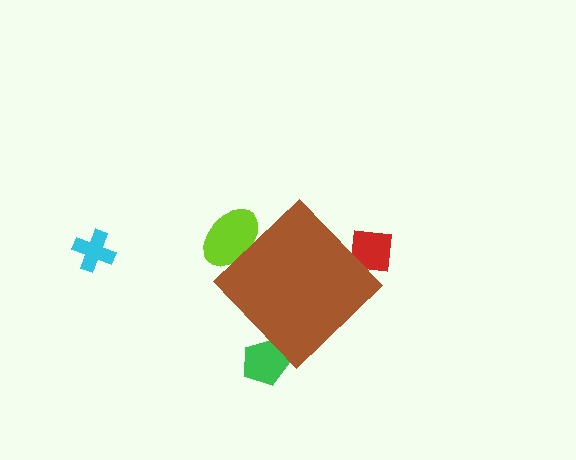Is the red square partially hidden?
Yes, the red square is partially hidden behind the brown diamond.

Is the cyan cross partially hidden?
No, the cyan cross is fully visible.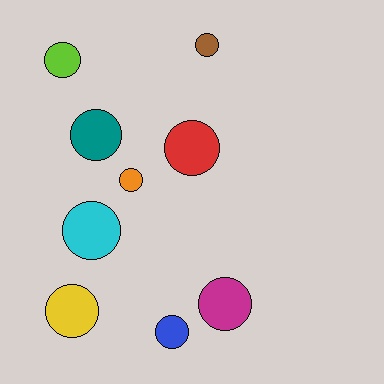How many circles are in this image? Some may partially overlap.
There are 9 circles.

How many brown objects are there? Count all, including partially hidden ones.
There is 1 brown object.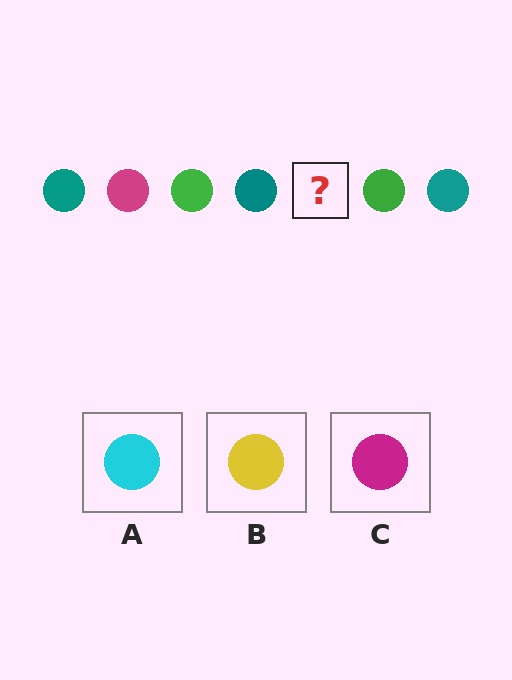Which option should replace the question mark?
Option C.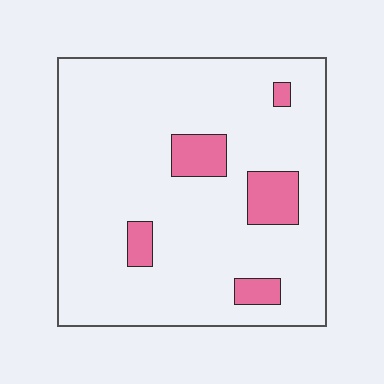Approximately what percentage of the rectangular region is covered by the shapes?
Approximately 10%.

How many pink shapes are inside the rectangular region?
5.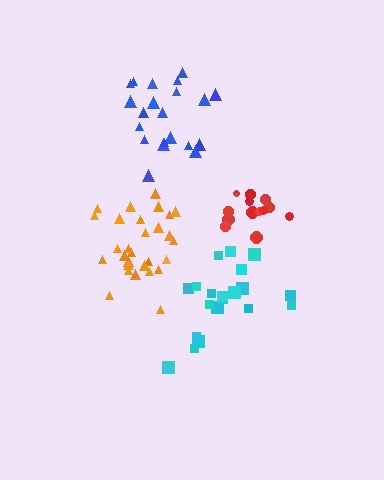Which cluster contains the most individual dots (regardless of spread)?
Orange (29).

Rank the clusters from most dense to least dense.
orange, blue, red, cyan.